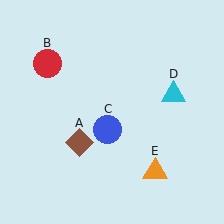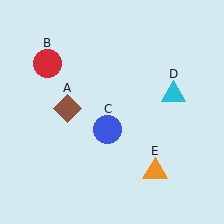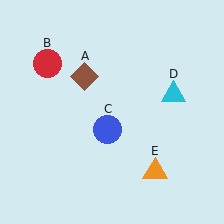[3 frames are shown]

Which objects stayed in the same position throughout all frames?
Red circle (object B) and blue circle (object C) and cyan triangle (object D) and orange triangle (object E) remained stationary.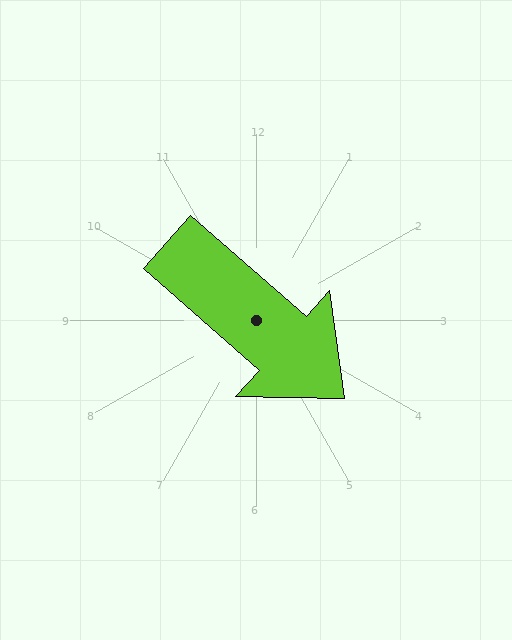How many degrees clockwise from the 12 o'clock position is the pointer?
Approximately 132 degrees.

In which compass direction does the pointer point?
Southeast.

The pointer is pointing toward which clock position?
Roughly 4 o'clock.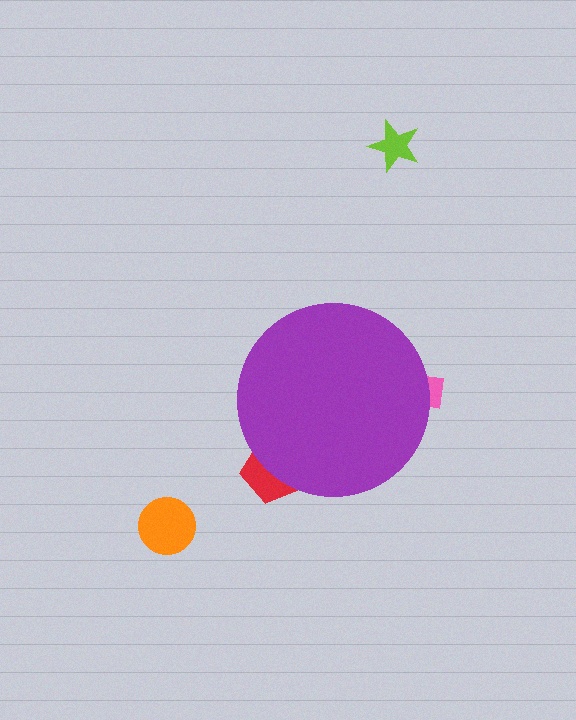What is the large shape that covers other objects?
A purple circle.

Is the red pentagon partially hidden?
Yes, the red pentagon is partially hidden behind the purple circle.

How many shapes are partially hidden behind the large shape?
2 shapes are partially hidden.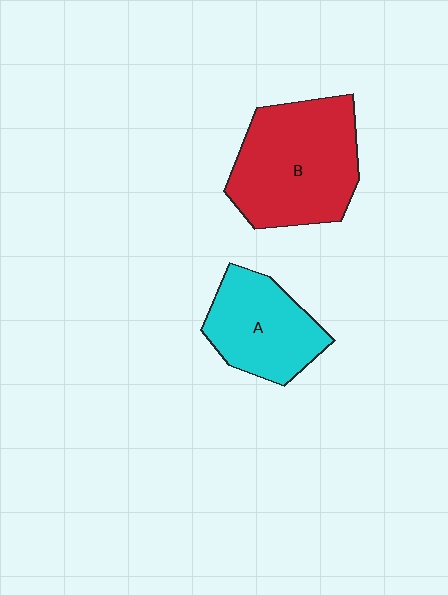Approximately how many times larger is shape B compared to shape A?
Approximately 1.5 times.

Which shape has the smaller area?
Shape A (cyan).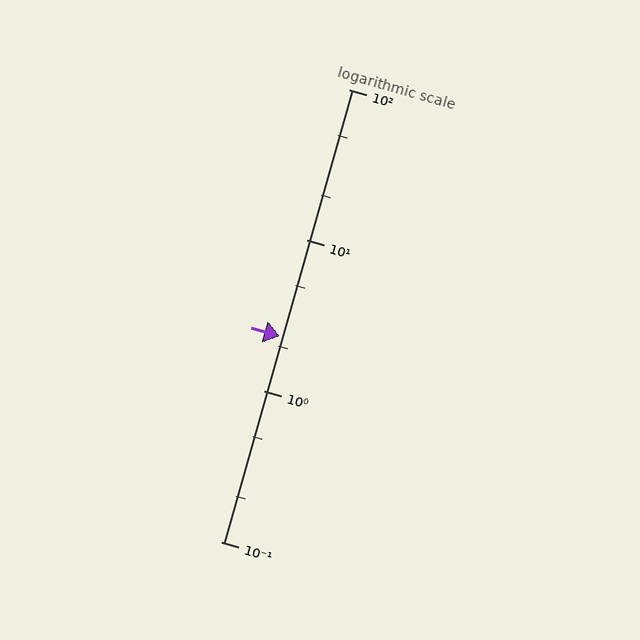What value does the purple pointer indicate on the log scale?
The pointer indicates approximately 2.3.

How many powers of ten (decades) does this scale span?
The scale spans 3 decades, from 0.1 to 100.